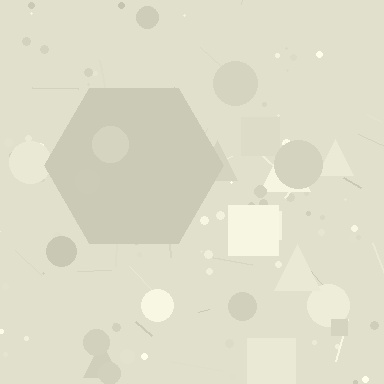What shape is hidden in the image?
A hexagon is hidden in the image.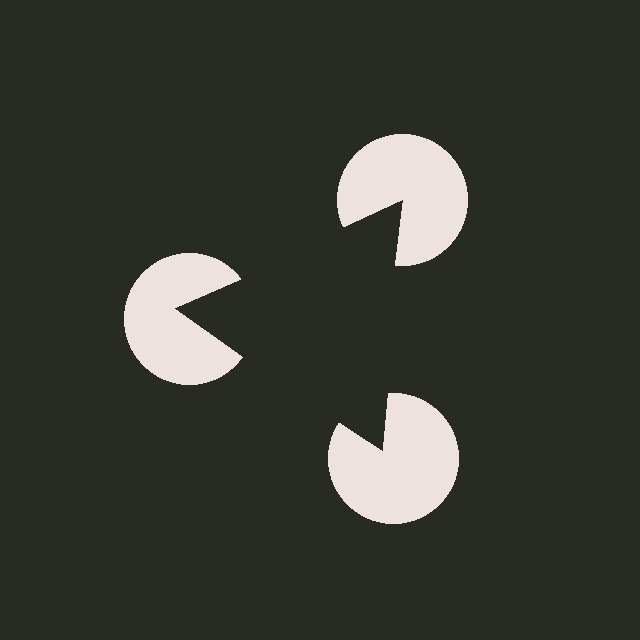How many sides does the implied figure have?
3 sides.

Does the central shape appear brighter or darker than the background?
It typically appears slightly darker than the background, even though no actual brightness change is drawn.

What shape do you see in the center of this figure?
An illusory triangle — its edges are inferred from the aligned wedge cuts in the pac-man discs, not physically drawn.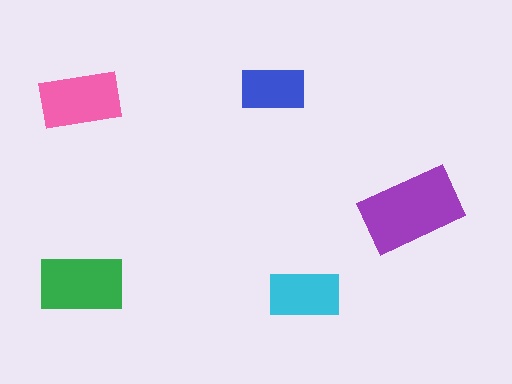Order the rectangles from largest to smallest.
the purple one, the green one, the pink one, the cyan one, the blue one.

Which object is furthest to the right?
The purple rectangle is rightmost.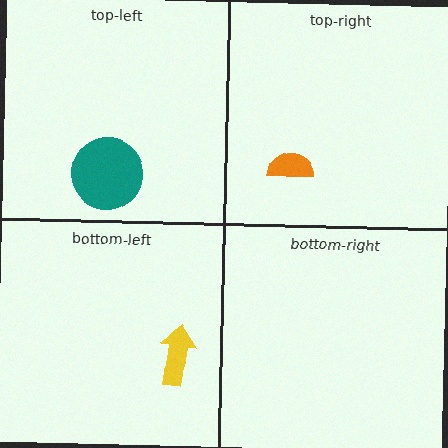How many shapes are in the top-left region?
1.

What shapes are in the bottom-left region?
The yellow arrow.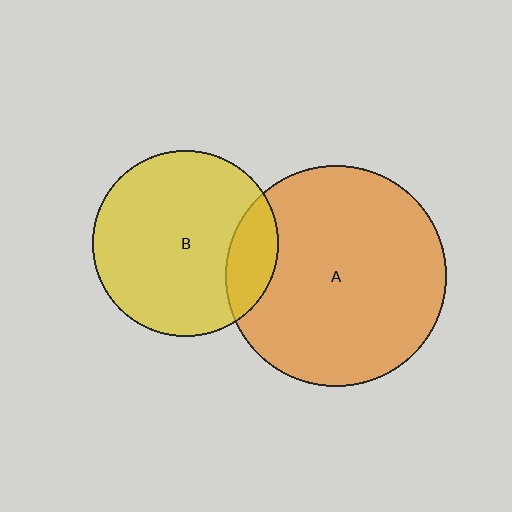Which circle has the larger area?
Circle A (orange).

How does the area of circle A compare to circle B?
Approximately 1.4 times.